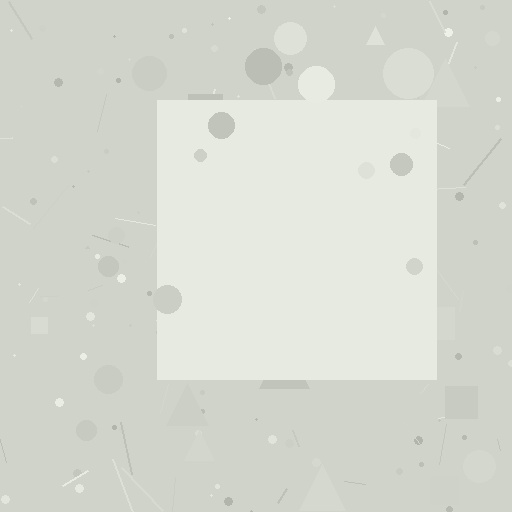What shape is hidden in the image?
A square is hidden in the image.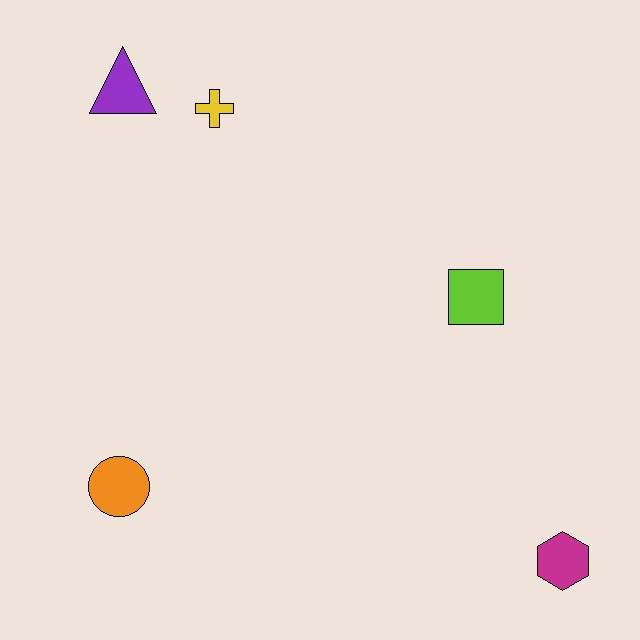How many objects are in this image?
There are 5 objects.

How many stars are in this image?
There are no stars.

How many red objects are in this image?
There are no red objects.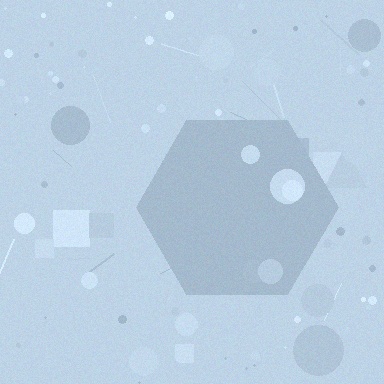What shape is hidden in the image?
A hexagon is hidden in the image.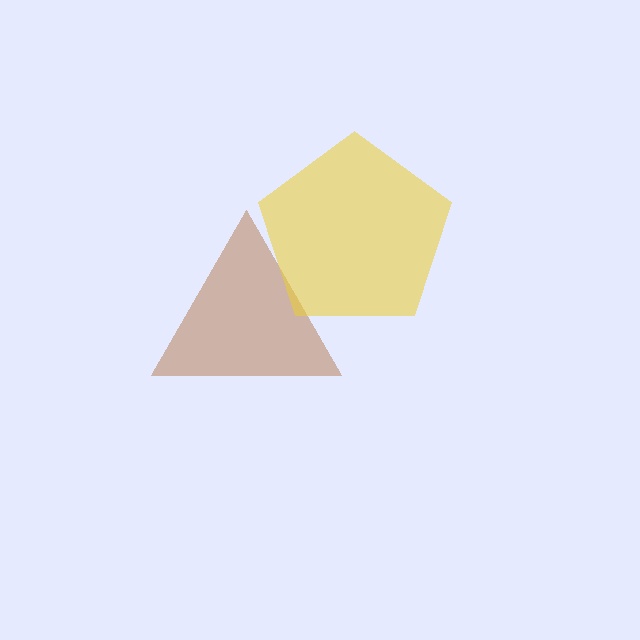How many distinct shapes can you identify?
There are 2 distinct shapes: a brown triangle, a yellow pentagon.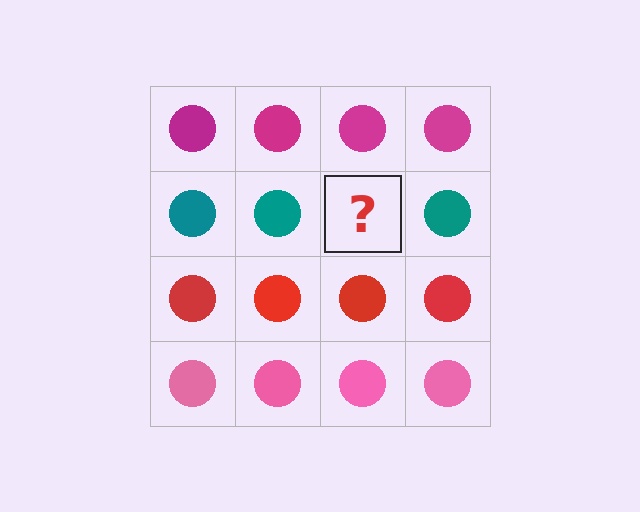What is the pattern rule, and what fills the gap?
The rule is that each row has a consistent color. The gap should be filled with a teal circle.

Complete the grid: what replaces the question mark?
The question mark should be replaced with a teal circle.